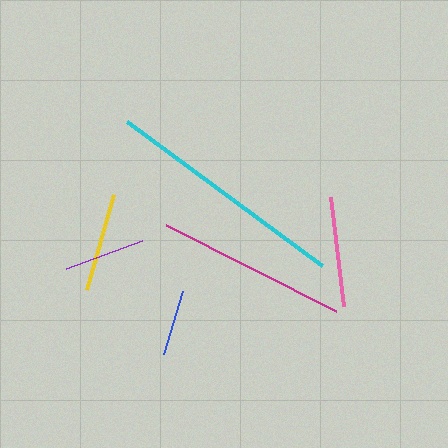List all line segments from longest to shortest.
From longest to shortest: cyan, magenta, pink, yellow, purple, blue.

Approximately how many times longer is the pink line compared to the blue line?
The pink line is approximately 1.7 times the length of the blue line.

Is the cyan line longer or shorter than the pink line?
The cyan line is longer than the pink line.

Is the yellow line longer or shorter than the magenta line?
The magenta line is longer than the yellow line.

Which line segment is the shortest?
The blue line is the shortest at approximately 66 pixels.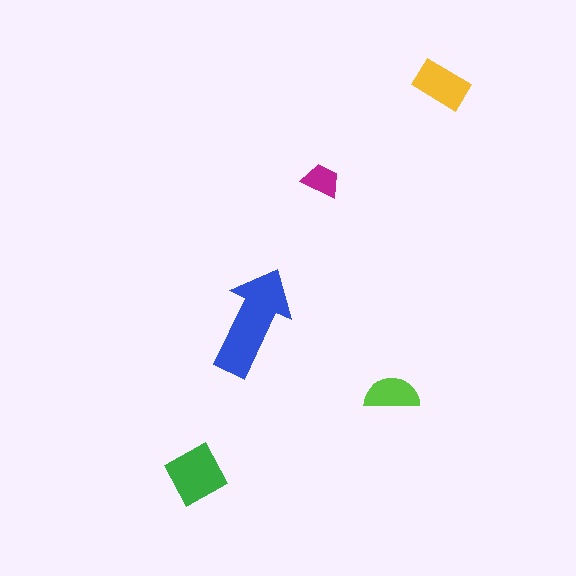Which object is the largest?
The blue arrow.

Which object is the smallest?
The magenta trapezoid.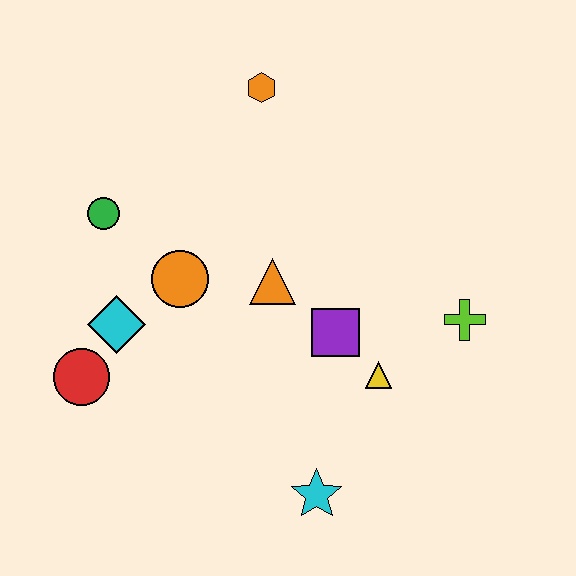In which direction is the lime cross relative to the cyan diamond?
The lime cross is to the right of the cyan diamond.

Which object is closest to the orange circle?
The cyan diamond is closest to the orange circle.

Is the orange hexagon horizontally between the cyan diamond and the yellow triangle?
Yes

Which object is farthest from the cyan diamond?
The lime cross is farthest from the cyan diamond.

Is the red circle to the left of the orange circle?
Yes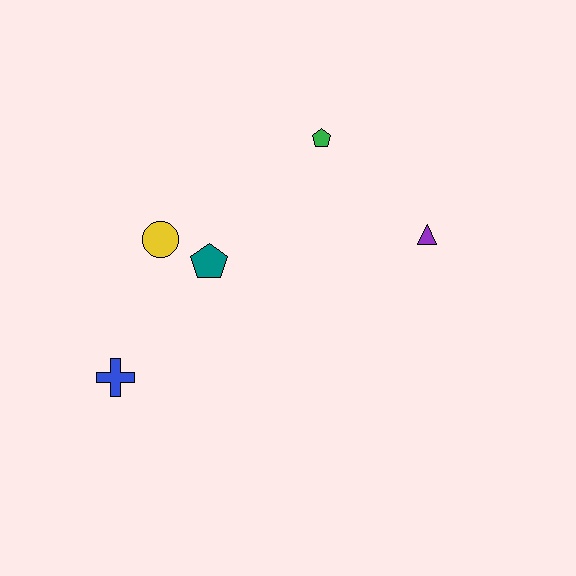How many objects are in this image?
There are 5 objects.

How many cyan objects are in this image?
There are no cyan objects.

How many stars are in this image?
There are no stars.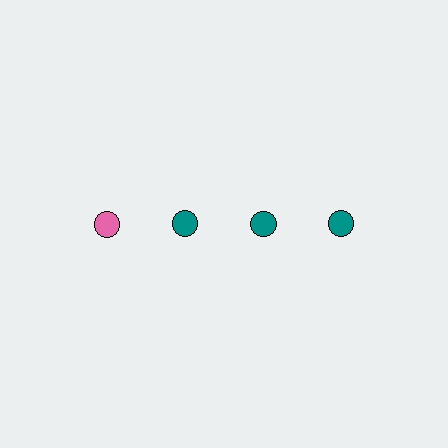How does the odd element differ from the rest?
It has a different color: pink instead of teal.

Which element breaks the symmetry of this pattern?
The pink circle in the top row, leftmost column breaks the symmetry. All other shapes are teal circles.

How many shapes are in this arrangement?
There are 4 shapes arranged in a grid pattern.